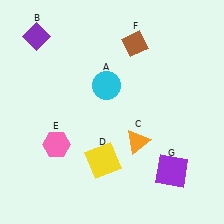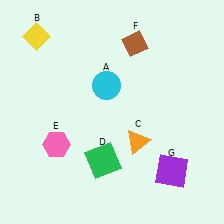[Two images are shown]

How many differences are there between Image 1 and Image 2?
There are 2 differences between the two images.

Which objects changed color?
B changed from purple to yellow. D changed from yellow to green.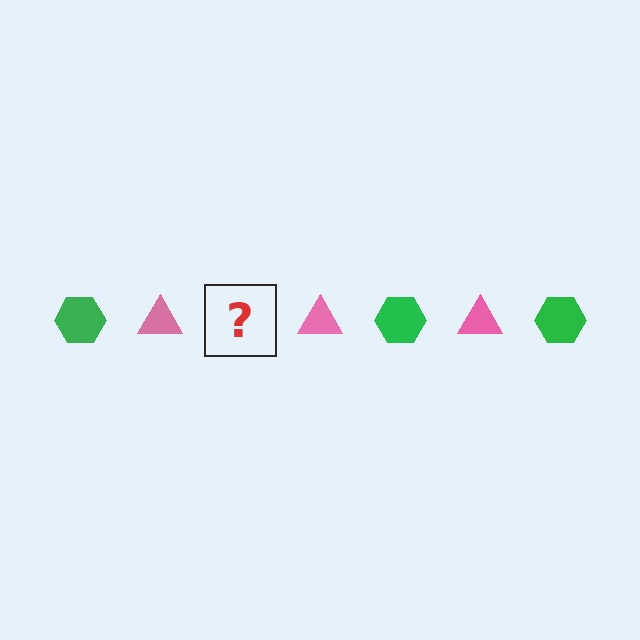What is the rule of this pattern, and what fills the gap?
The rule is that the pattern alternates between green hexagon and pink triangle. The gap should be filled with a green hexagon.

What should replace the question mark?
The question mark should be replaced with a green hexagon.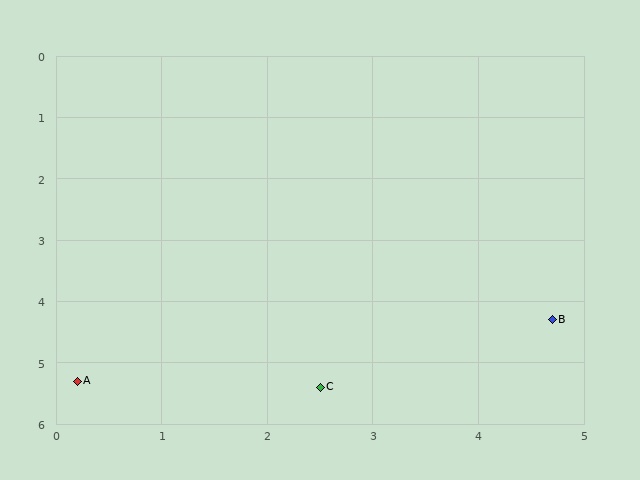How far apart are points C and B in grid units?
Points C and B are about 2.5 grid units apart.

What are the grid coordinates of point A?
Point A is at approximately (0.2, 5.3).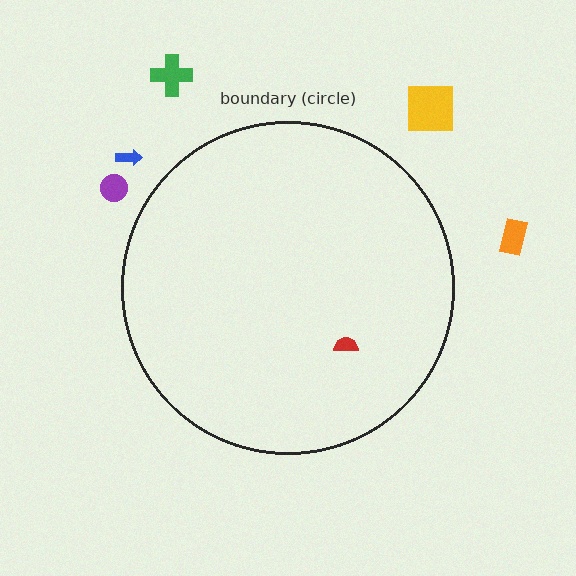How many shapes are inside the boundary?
1 inside, 5 outside.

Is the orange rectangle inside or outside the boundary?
Outside.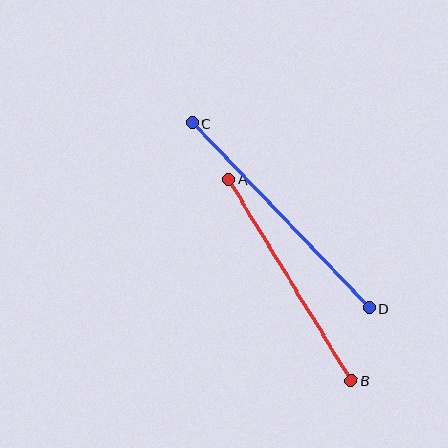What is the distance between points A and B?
The distance is approximately 236 pixels.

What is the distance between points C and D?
The distance is approximately 256 pixels.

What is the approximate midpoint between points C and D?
The midpoint is at approximately (281, 216) pixels.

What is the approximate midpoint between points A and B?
The midpoint is at approximately (290, 280) pixels.